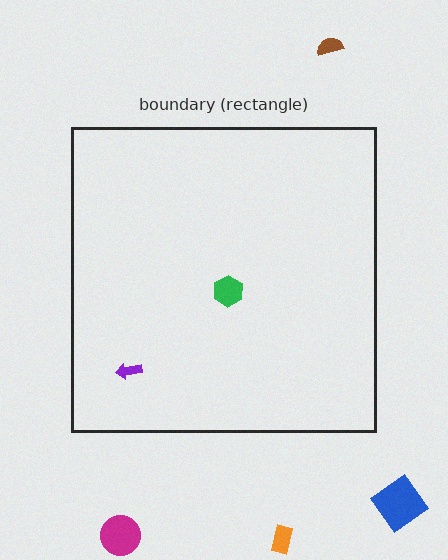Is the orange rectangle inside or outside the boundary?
Outside.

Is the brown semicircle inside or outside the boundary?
Outside.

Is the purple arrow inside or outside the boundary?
Inside.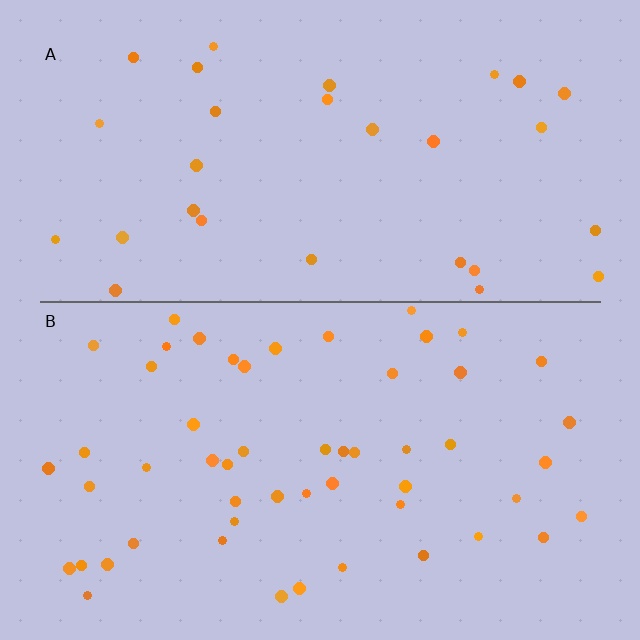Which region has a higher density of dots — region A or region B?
B (the bottom).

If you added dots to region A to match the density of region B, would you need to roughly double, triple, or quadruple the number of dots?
Approximately double.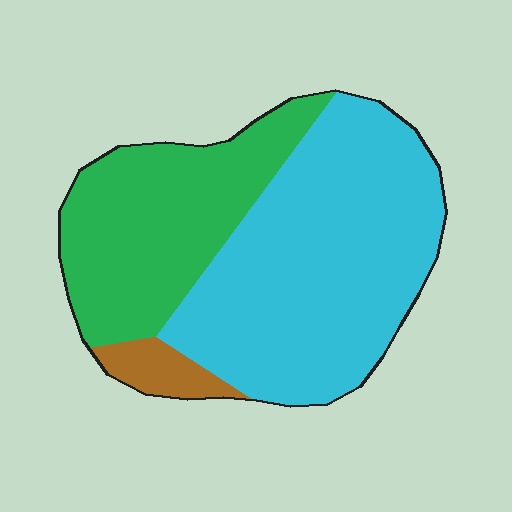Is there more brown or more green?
Green.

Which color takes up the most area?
Cyan, at roughly 60%.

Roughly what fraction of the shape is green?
Green takes up about three eighths (3/8) of the shape.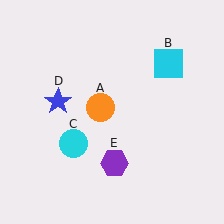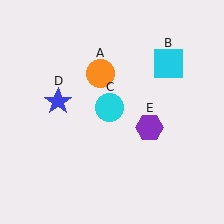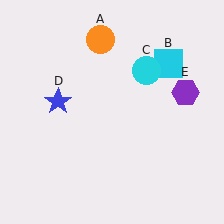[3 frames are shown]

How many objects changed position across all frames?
3 objects changed position: orange circle (object A), cyan circle (object C), purple hexagon (object E).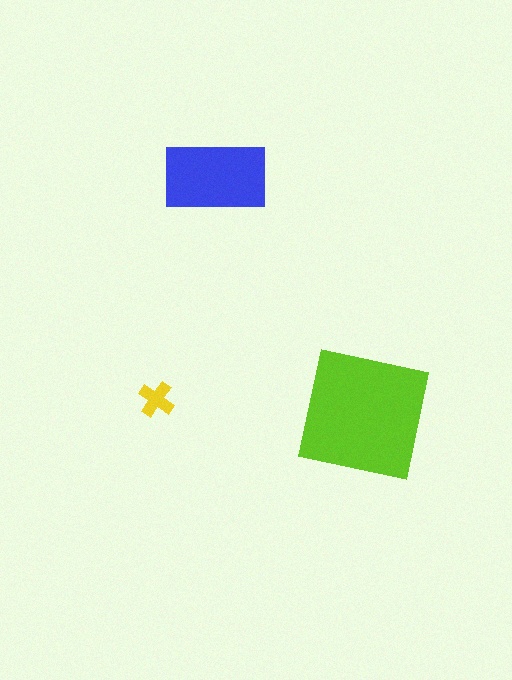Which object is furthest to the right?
The lime square is rightmost.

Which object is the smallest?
The yellow cross.